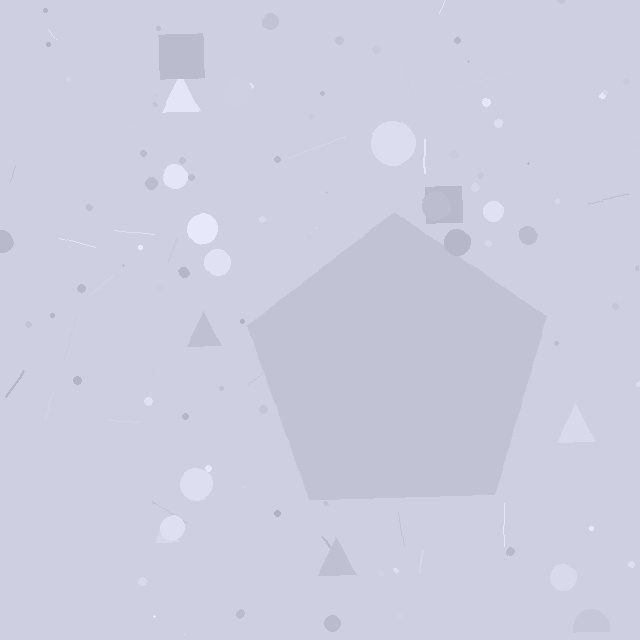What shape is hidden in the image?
A pentagon is hidden in the image.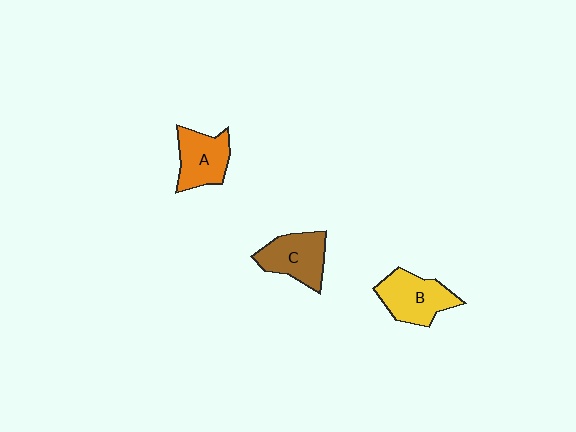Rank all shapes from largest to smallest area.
From largest to smallest: B (yellow), C (brown), A (orange).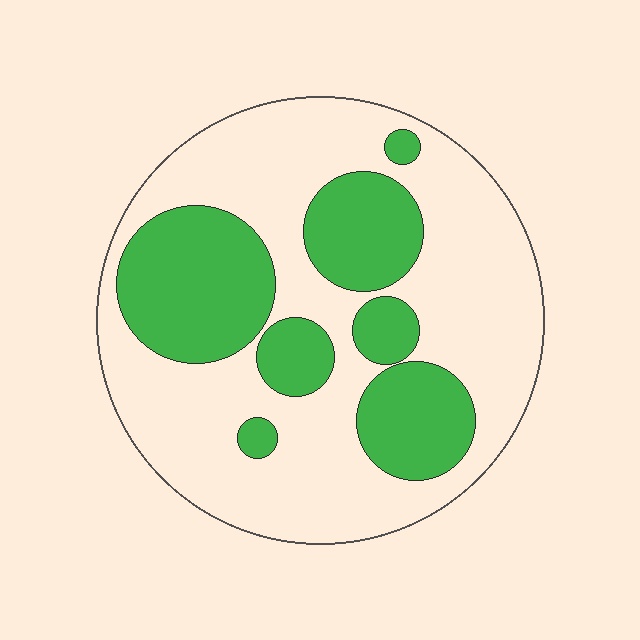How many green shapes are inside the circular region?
7.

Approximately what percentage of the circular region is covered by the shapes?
Approximately 35%.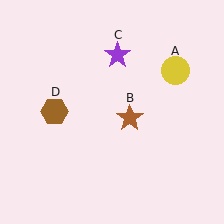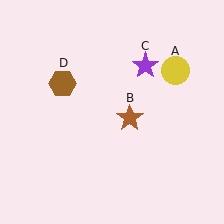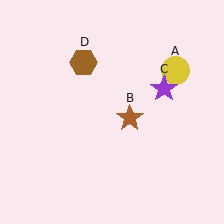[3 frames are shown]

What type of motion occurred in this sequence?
The purple star (object C), brown hexagon (object D) rotated clockwise around the center of the scene.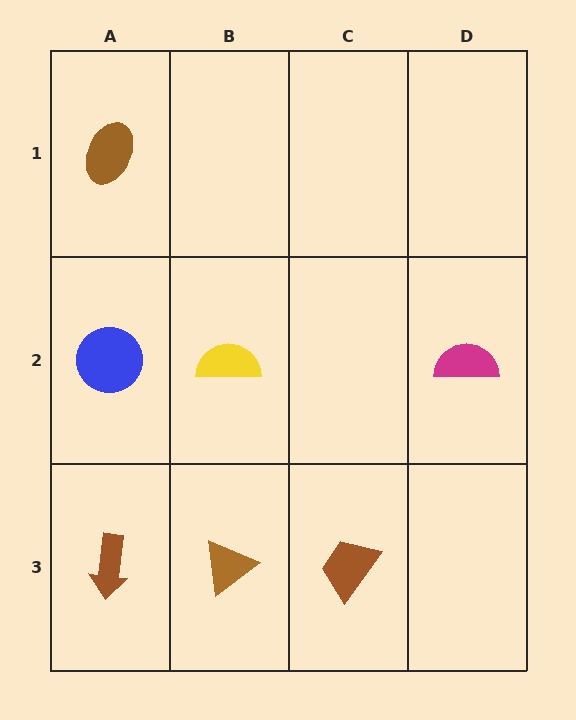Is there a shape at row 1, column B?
No, that cell is empty.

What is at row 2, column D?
A magenta semicircle.